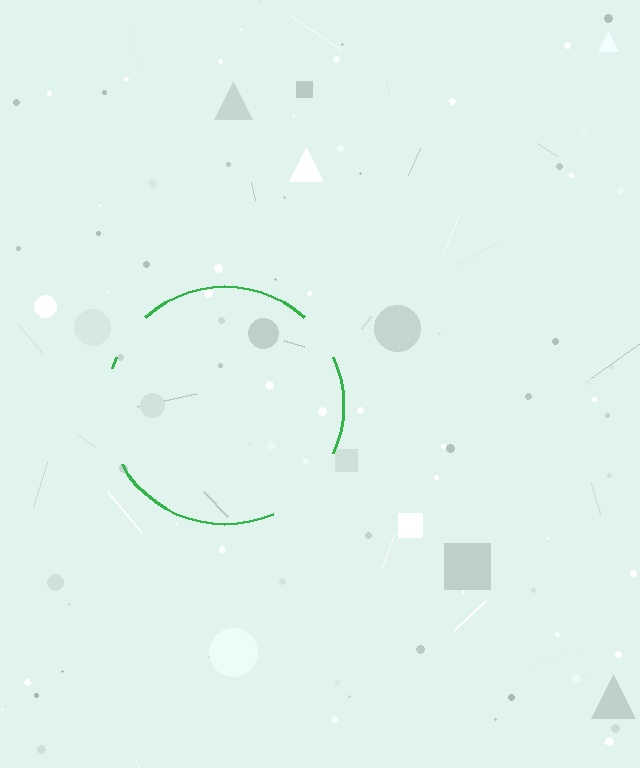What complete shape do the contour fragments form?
The contour fragments form a circle.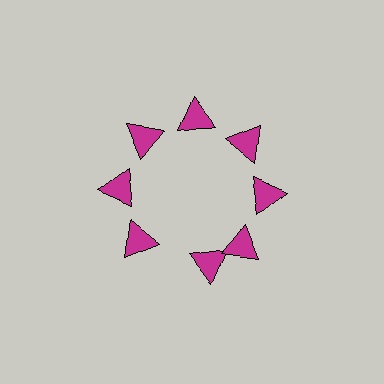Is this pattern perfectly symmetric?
No. The 8 magenta triangles are arranged in a ring, but one element near the 6 o'clock position is rotated out of alignment along the ring, breaking the 8-fold rotational symmetry.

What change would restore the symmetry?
The symmetry would be restored by rotating it back into even spacing with its neighbors so that all 8 triangles sit at equal angles and equal distance from the center.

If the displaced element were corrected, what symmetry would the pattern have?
It would have 8-fold rotational symmetry — the pattern would map onto itself every 45 degrees.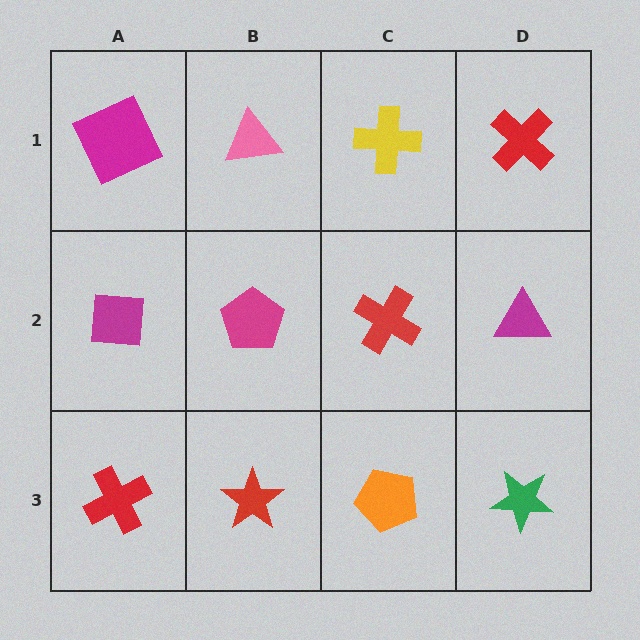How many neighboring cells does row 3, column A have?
2.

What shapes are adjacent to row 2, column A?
A magenta square (row 1, column A), a red cross (row 3, column A), a magenta pentagon (row 2, column B).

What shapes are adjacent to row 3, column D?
A magenta triangle (row 2, column D), an orange pentagon (row 3, column C).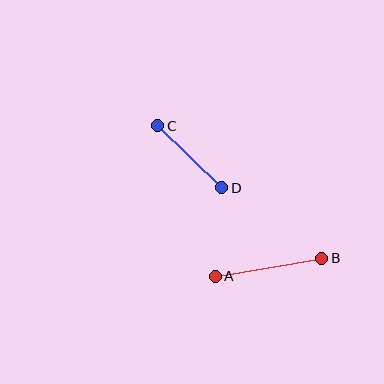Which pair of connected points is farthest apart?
Points A and B are farthest apart.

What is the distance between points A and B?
The distance is approximately 108 pixels.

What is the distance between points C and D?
The distance is approximately 89 pixels.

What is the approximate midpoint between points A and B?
The midpoint is at approximately (268, 267) pixels.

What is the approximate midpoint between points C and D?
The midpoint is at approximately (190, 157) pixels.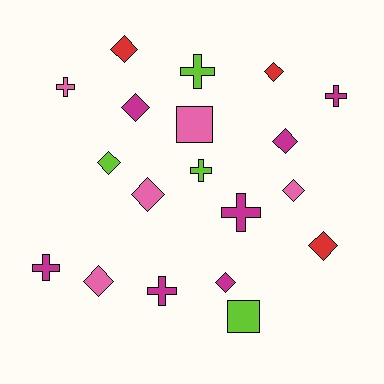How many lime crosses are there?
There are 2 lime crosses.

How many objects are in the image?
There are 19 objects.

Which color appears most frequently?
Magenta, with 7 objects.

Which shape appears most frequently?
Diamond, with 10 objects.